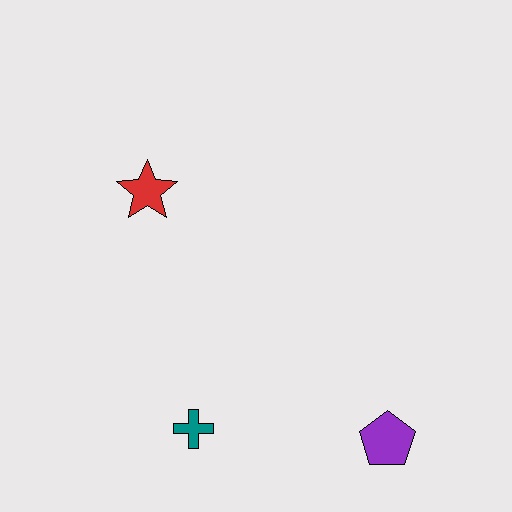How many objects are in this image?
There are 3 objects.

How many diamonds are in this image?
There are no diamonds.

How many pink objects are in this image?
There are no pink objects.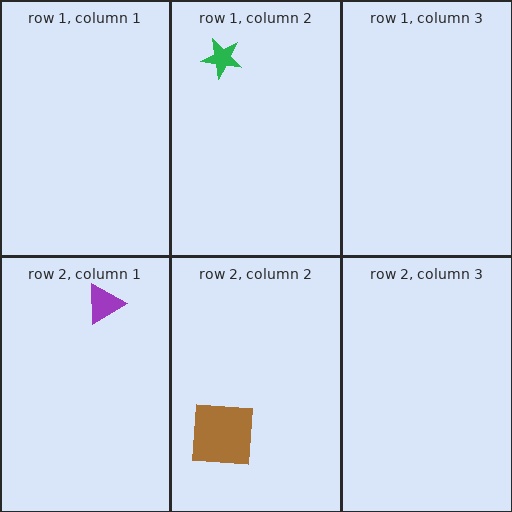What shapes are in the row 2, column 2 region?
The brown square.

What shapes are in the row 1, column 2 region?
The green star.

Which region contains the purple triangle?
The row 2, column 1 region.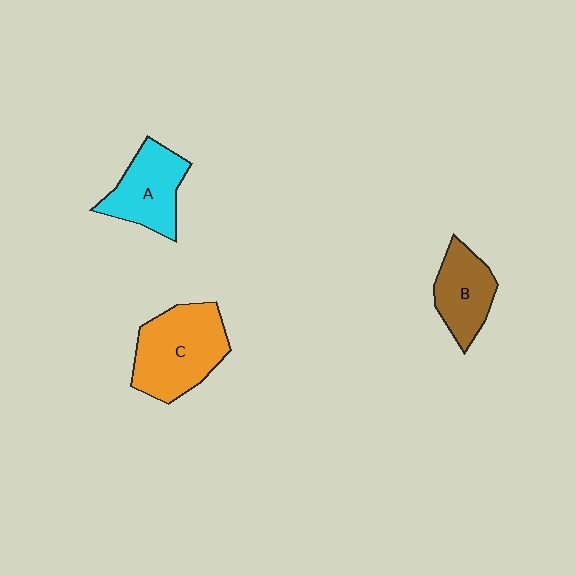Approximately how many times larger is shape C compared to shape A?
Approximately 1.4 times.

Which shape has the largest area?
Shape C (orange).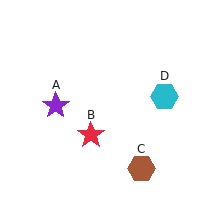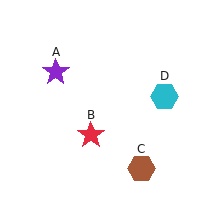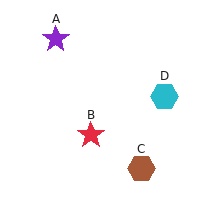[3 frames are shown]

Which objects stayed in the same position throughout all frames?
Red star (object B) and brown hexagon (object C) and cyan hexagon (object D) remained stationary.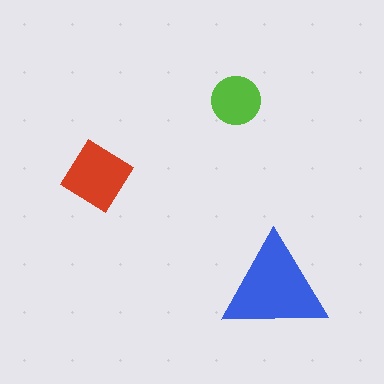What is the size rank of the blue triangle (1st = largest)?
1st.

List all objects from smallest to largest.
The lime circle, the red diamond, the blue triangle.